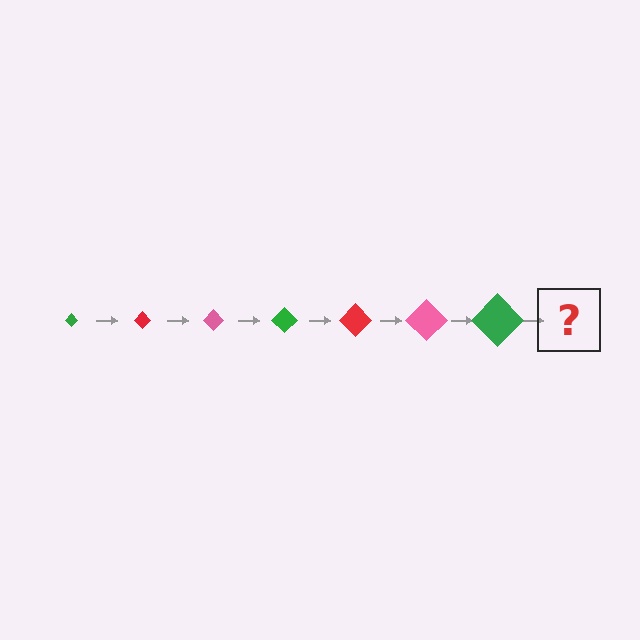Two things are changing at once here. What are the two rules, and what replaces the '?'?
The two rules are that the diamond grows larger each step and the color cycles through green, red, and pink. The '?' should be a red diamond, larger than the previous one.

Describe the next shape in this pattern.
It should be a red diamond, larger than the previous one.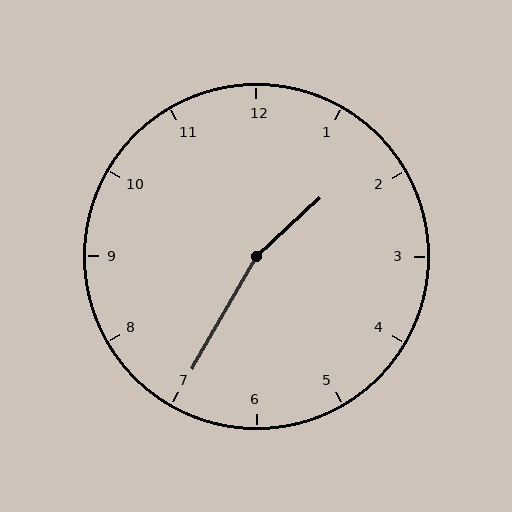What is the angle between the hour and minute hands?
Approximately 162 degrees.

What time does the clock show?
1:35.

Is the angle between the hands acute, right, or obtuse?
It is obtuse.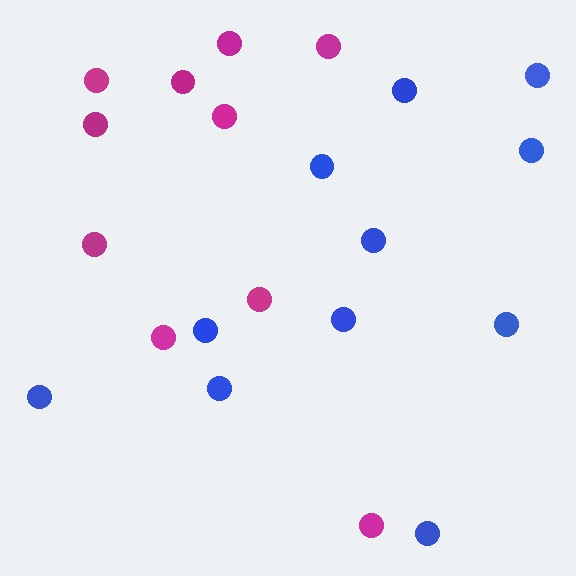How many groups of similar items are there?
There are 2 groups: one group of blue circles (11) and one group of magenta circles (10).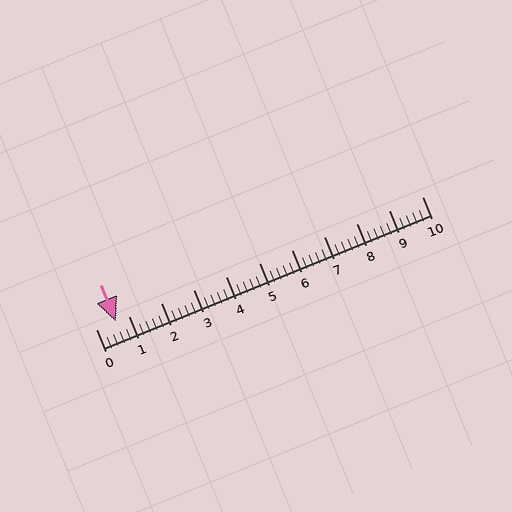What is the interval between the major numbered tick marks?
The major tick marks are spaced 1 units apart.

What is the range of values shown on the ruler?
The ruler shows values from 0 to 10.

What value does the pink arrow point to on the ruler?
The pink arrow points to approximately 0.6.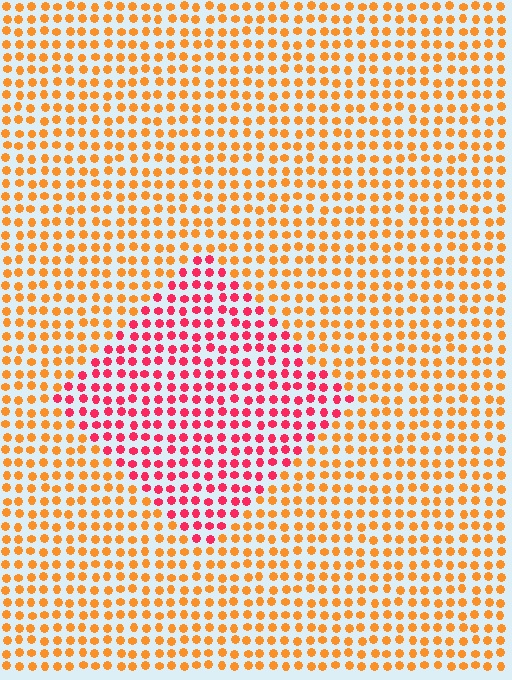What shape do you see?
I see a diamond.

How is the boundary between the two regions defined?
The boundary is defined purely by a slight shift in hue (about 45 degrees). Spacing, size, and orientation are identical on both sides.